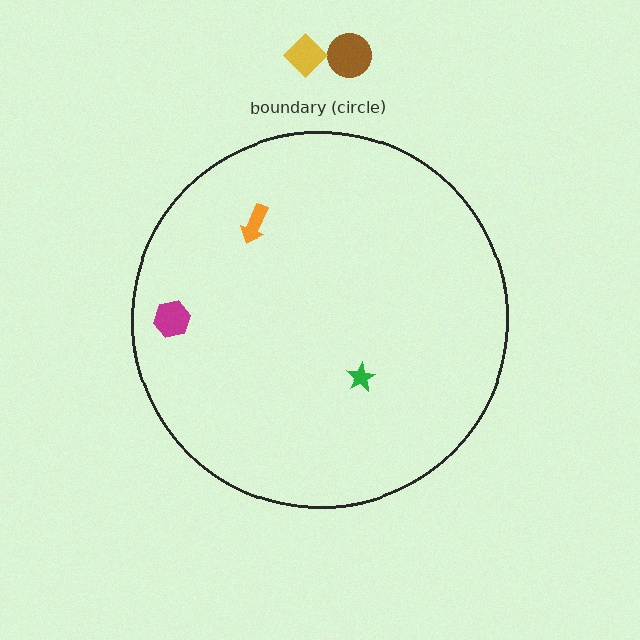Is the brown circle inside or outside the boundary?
Outside.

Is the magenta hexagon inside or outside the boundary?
Inside.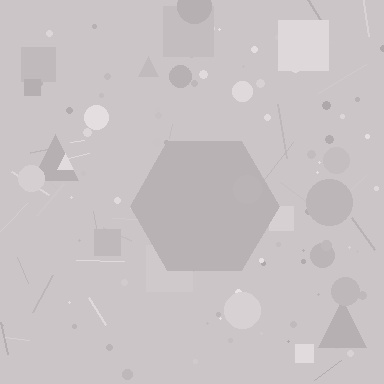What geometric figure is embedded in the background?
A hexagon is embedded in the background.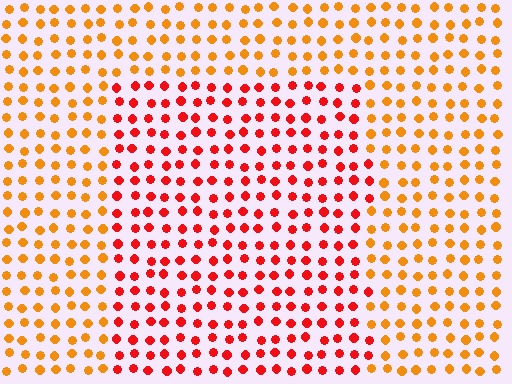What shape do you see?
I see a rectangle.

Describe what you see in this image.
The image is filled with small orange elements in a uniform arrangement. A rectangle-shaped region is visible where the elements are tinted to a slightly different hue, forming a subtle color boundary.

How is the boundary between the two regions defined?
The boundary is defined purely by a slight shift in hue (about 36 degrees). Spacing, size, and orientation are identical on both sides.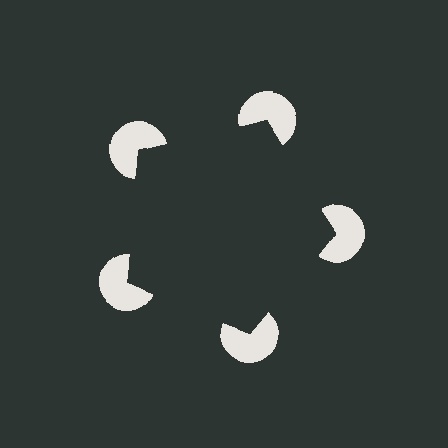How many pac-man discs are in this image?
There are 5 — one at each vertex of the illusory pentagon.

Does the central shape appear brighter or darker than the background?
It typically appears slightly darker than the background, even though no actual brightness change is drawn.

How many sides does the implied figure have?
5 sides.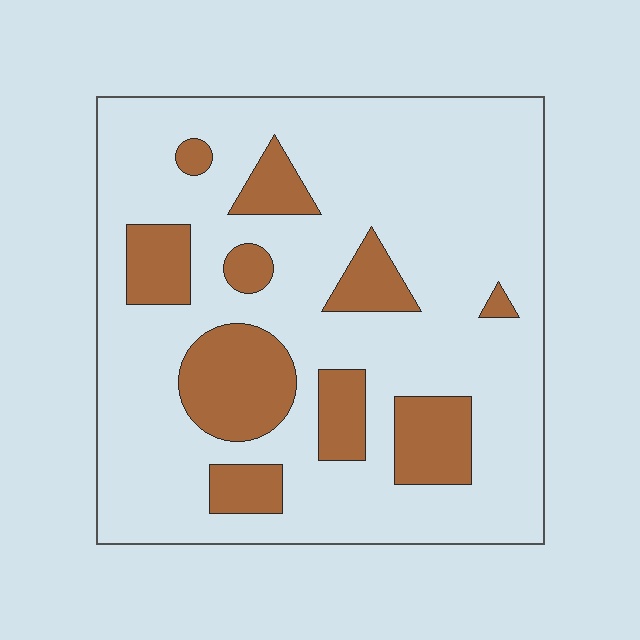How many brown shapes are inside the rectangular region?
10.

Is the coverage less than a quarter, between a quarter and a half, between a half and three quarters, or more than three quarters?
Less than a quarter.